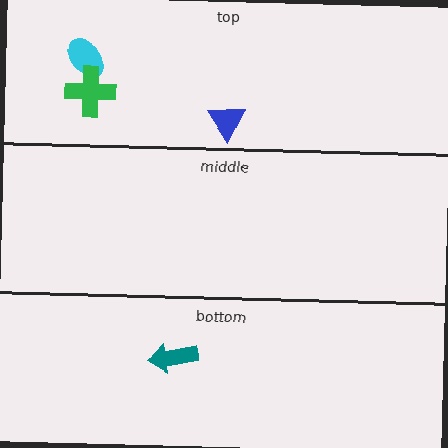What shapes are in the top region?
The cyan ellipse, the blue triangle, the green cross.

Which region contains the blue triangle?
The top region.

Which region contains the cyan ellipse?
The top region.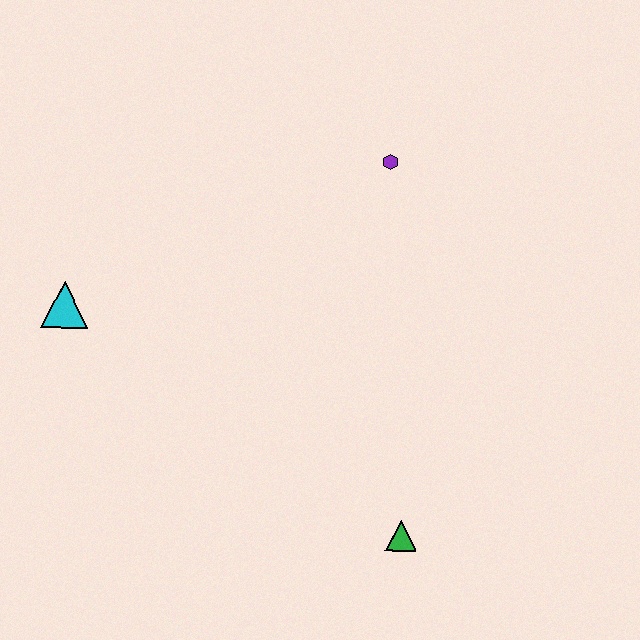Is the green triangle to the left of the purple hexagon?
No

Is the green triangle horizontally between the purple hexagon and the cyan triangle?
No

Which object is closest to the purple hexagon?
The cyan triangle is closest to the purple hexagon.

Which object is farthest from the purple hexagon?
The green triangle is farthest from the purple hexagon.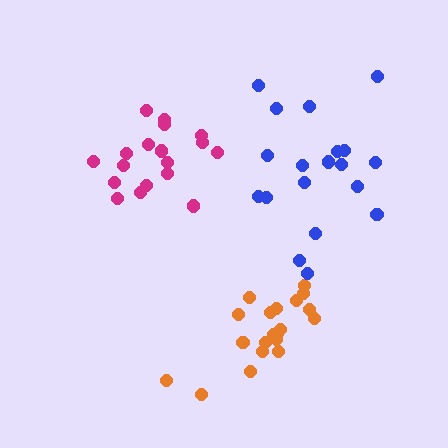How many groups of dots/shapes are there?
There are 3 groups.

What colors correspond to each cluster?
The clusters are colored: orange, magenta, blue.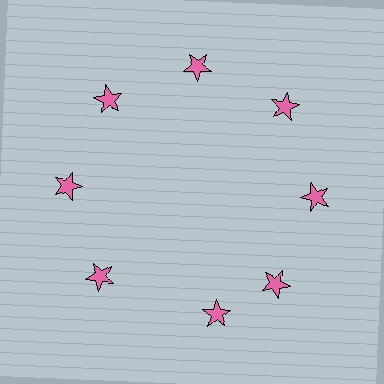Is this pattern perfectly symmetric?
No. The 8 pink stars are arranged in a ring, but one element near the 6 o'clock position is rotated out of alignment along the ring, breaking the 8-fold rotational symmetry.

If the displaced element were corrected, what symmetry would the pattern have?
It would have 8-fold rotational symmetry — the pattern would map onto itself every 45 degrees.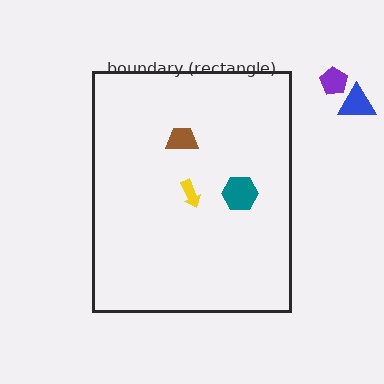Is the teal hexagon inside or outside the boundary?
Inside.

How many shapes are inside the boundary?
3 inside, 2 outside.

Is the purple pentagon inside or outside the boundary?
Outside.